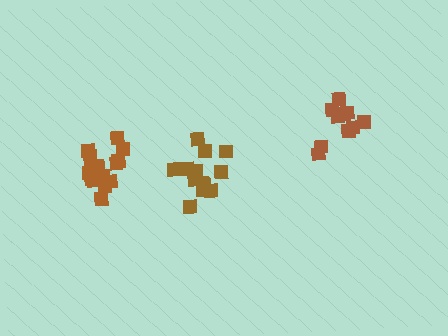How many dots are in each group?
Group 1: 15 dots, Group 2: 13 dots, Group 3: 10 dots (38 total).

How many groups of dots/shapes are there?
There are 3 groups.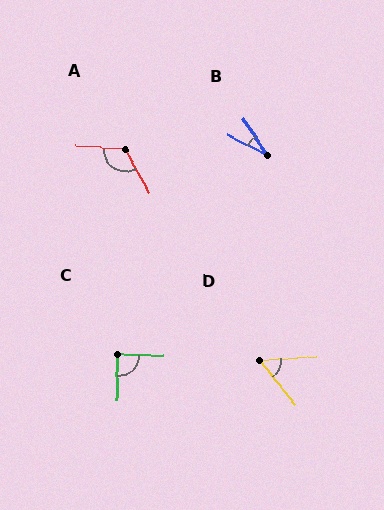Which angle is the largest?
A, at approximately 123 degrees.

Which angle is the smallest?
B, at approximately 30 degrees.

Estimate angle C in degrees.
Approximately 90 degrees.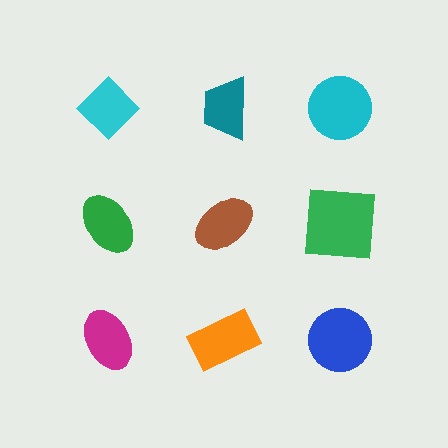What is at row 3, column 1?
A magenta ellipse.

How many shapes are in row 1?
3 shapes.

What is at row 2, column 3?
A green square.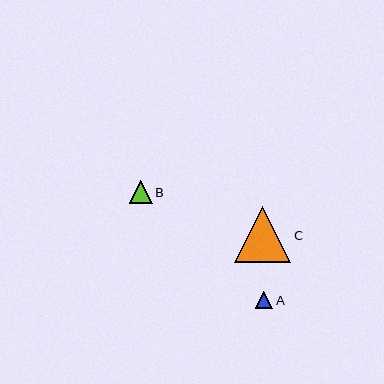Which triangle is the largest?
Triangle C is the largest with a size of approximately 56 pixels.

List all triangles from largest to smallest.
From largest to smallest: C, B, A.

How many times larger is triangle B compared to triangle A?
Triangle B is approximately 1.3 times the size of triangle A.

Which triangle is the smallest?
Triangle A is the smallest with a size of approximately 17 pixels.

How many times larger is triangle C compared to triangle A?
Triangle C is approximately 3.3 times the size of triangle A.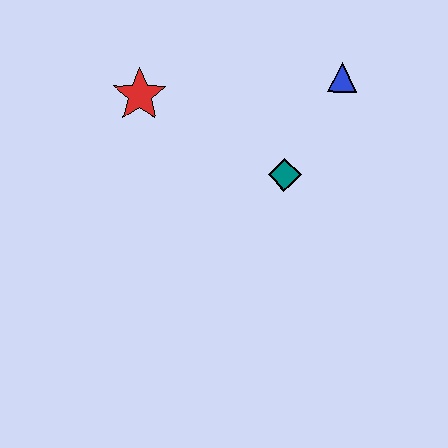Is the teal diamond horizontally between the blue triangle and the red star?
Yes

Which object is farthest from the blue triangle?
The red star is farthest from the blue triangle.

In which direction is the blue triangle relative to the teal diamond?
The blue triangle is above the teal diamond.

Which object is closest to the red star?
The teal diamond is closest to the red star.